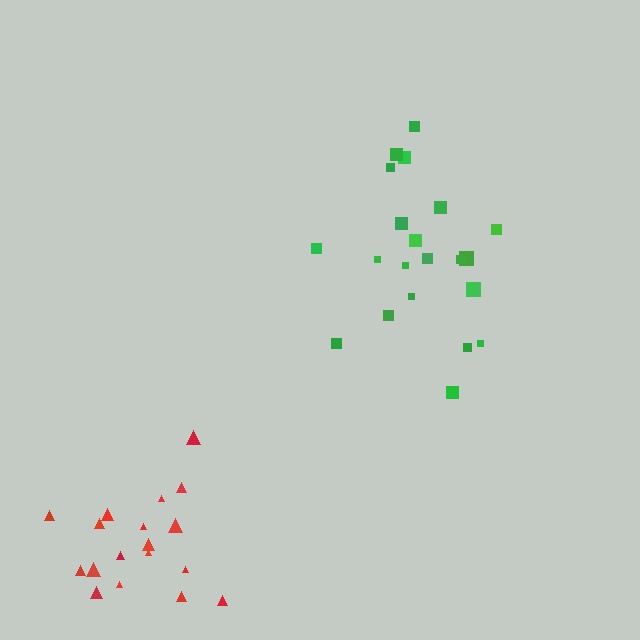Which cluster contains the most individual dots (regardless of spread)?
Green (21).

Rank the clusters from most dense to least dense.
red, green.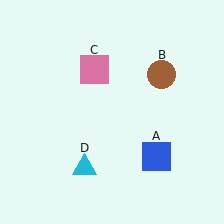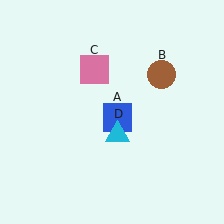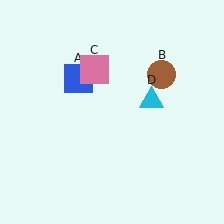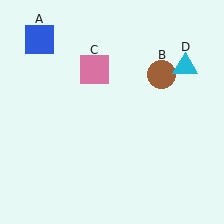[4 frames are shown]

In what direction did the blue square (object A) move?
The blue square (object A) moved up and to the left.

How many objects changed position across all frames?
2 objects changed position: blue square (object A), cyan triangle (object D).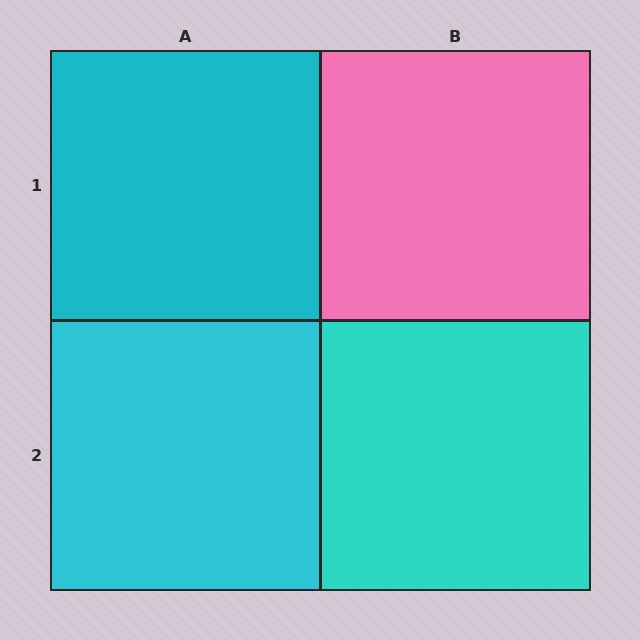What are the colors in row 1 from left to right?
Cyan, pink.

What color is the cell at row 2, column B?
Cyan.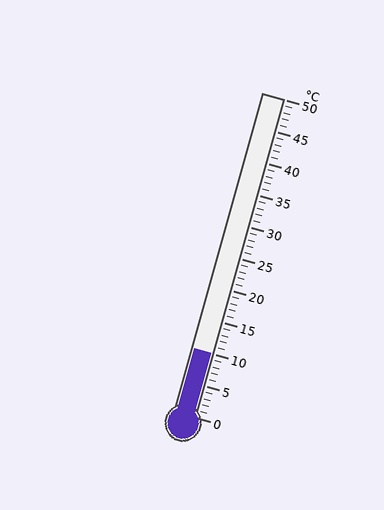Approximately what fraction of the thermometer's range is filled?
The thermometer is filled to approximately 20% of its range.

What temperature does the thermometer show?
The thermometer shows approximately 10°C.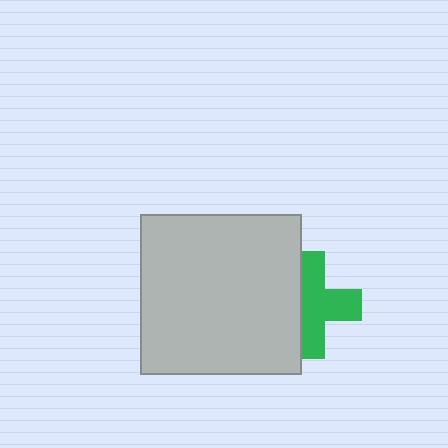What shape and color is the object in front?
The object in front is a light gray square.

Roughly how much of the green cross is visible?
About half of it is visible (roughly 63%).